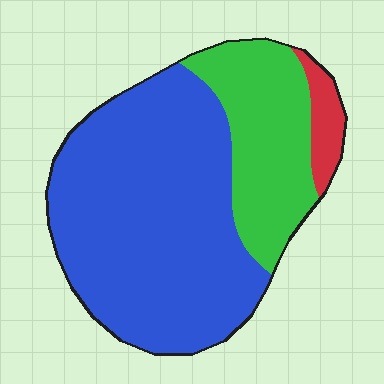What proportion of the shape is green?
Green covers roughly 25% of the shape.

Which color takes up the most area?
Blue, at roughly 65%.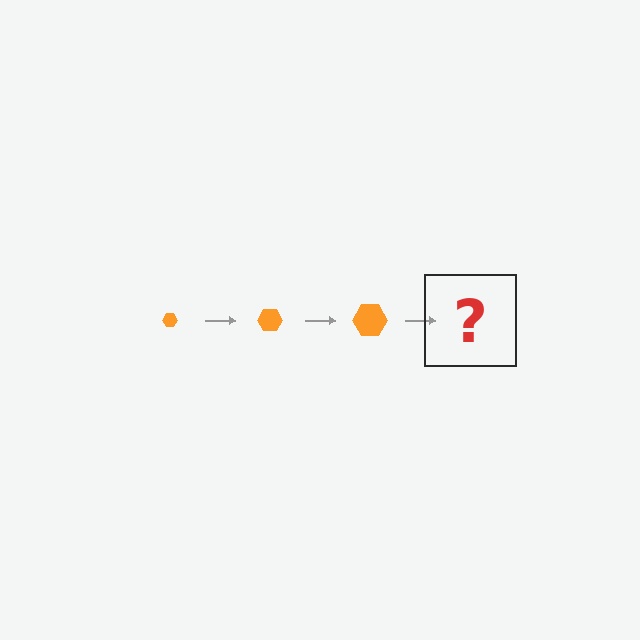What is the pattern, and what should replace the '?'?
The pattern is that the hexagon gets progressively larger each step. The '?' should be an orange hexagon, larger than the previous one.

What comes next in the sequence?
The next element should be an orange hexagon, larger than the previous one.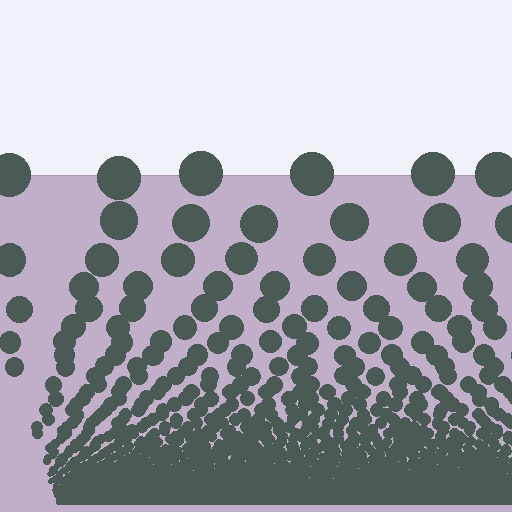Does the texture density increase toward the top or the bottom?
Density increases toward the bottom.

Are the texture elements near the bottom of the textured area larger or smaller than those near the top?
Smaller. The gradient is inverted — elements near the bottom are smaller and denser.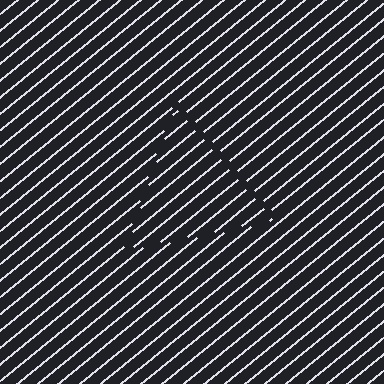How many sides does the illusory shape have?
3 sides — the line-ends trace a triangle.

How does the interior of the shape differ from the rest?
The interior of the shape contains the same grating, shifted by half a period — the contour is defined by the phase discontinuity where line-ends from the inner and outer gratings abut.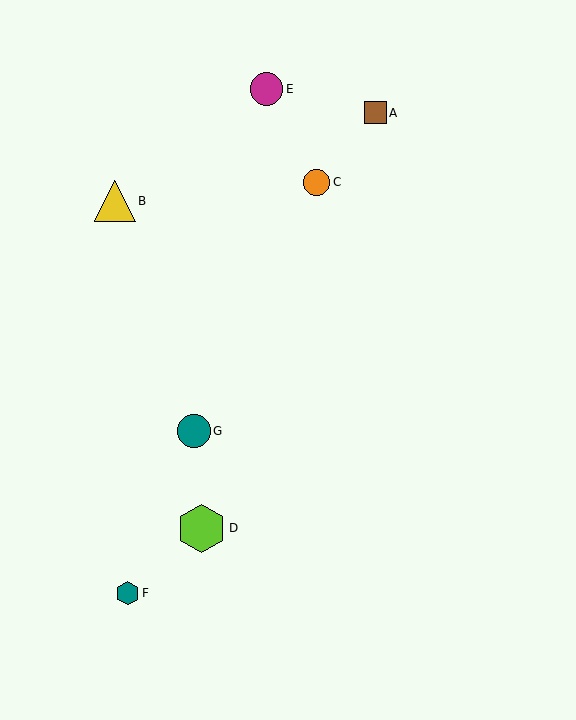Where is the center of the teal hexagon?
The center of the teal hexagon is at (128, 593).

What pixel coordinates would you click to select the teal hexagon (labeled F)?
Click at (128, 593) to select the teal hexagon F.